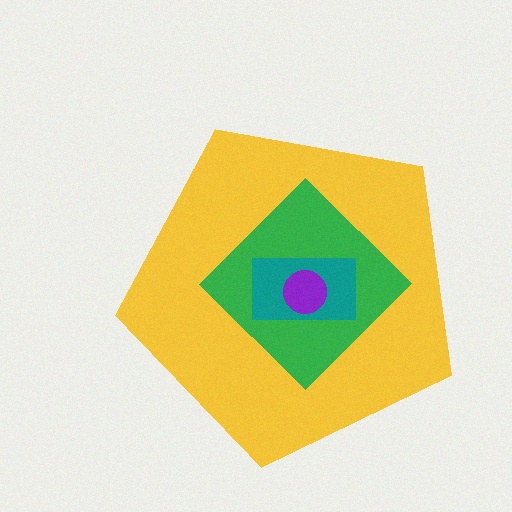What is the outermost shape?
The yellow pentagon.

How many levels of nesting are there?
4.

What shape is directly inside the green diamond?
The teal rectangle.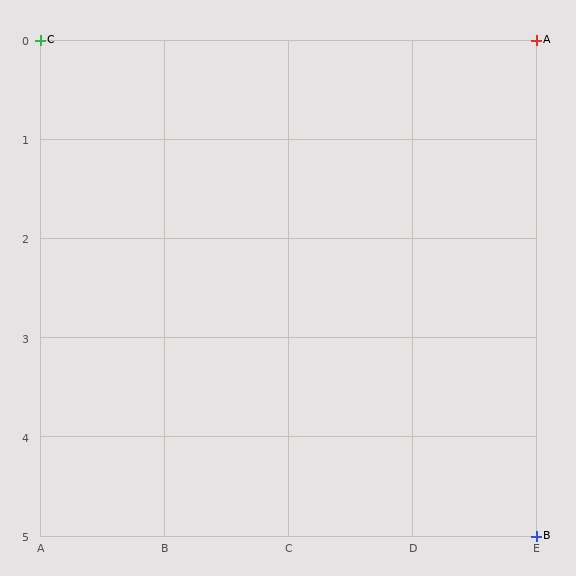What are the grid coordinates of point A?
Point A is at grid coordinates (E, 0).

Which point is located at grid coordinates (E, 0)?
Point A is at (E, 0).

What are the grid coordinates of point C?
Point C is at grid coordinates (A, 0).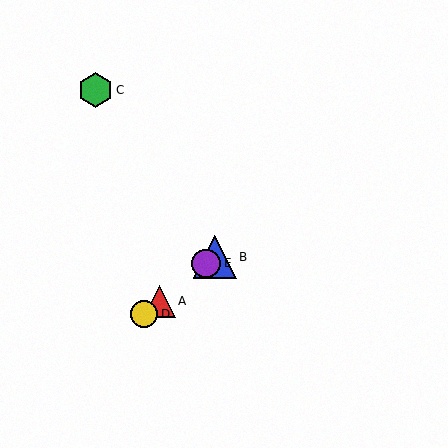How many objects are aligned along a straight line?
4 objects (A, B, D, E) are aligned along a straight line.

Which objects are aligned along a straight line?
Objects A, B, D, E are aligned along a straight line.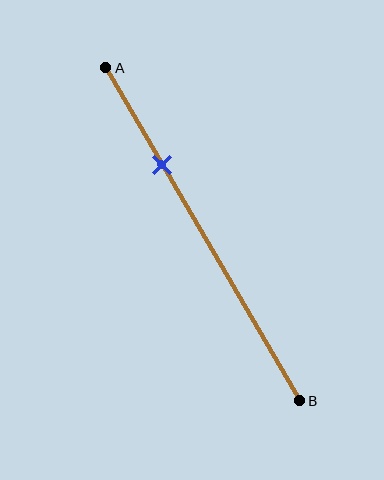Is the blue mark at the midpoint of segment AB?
No, the mark is at about 30% from A, not at the 50% midpoint.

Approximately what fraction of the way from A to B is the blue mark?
The blue mark is approximately 30% of the way from A to B.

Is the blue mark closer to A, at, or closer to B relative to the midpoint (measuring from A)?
The blue mark is closer to point A than the midpoint of segment AB.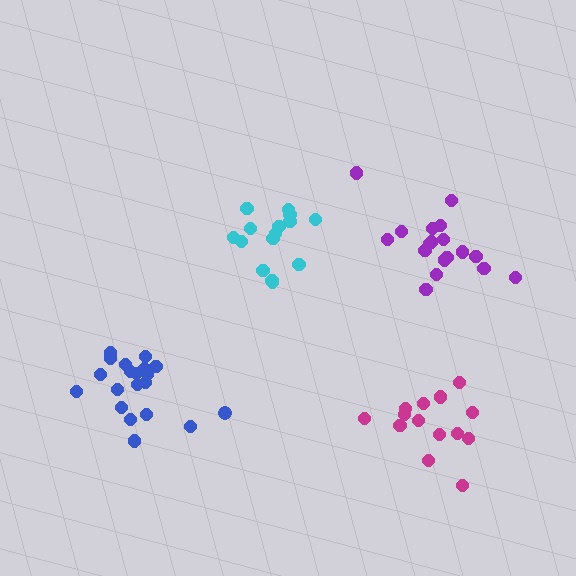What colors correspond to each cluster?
The clusters are colored: blue, cyan, purple, magenta.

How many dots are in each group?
Group 1: 20 dots, Group 2: 15 dots, Group 3: 18 dots, Group 4: 14 dots (67 total).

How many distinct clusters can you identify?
There are 4 distinct clusters.